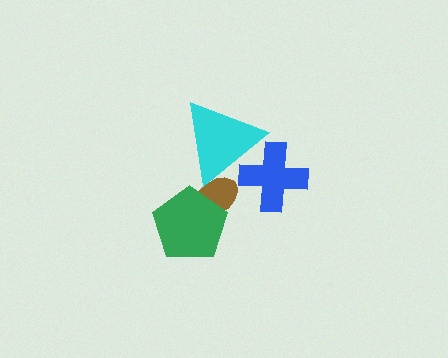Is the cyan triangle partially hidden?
Yes, it is partially covered by another shape.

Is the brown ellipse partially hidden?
Yes, it is partially covered by another shape.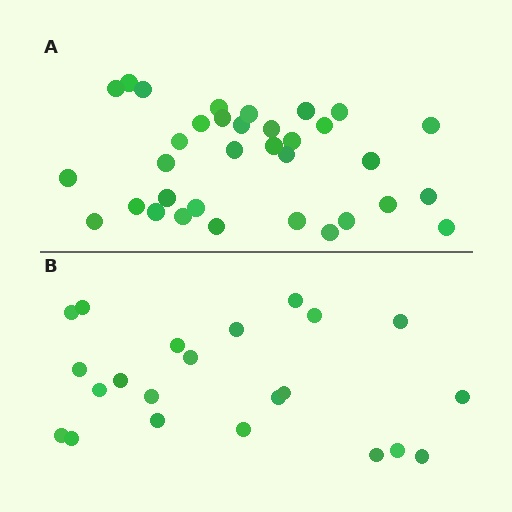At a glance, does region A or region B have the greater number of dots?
Region A (the top region) has more dots.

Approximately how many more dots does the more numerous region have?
Region A has roughly 12 or so more dots than region B.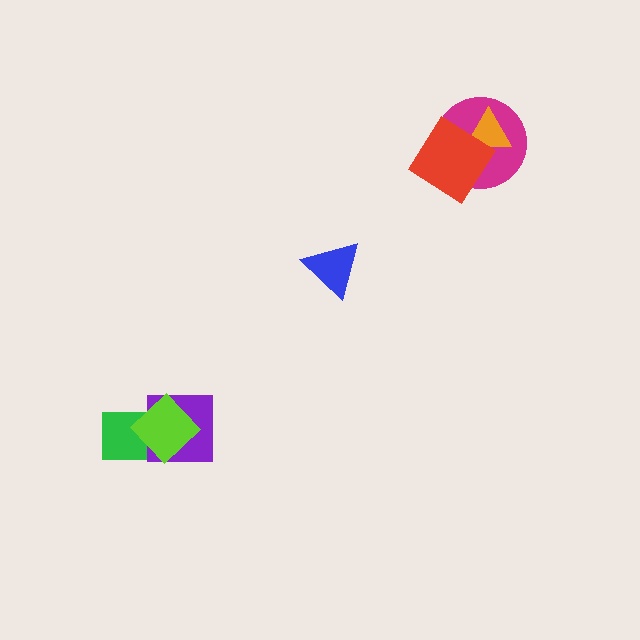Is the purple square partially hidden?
Yes, it is partially covered by another shape.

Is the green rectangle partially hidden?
Yes, it is partially covered by another shape.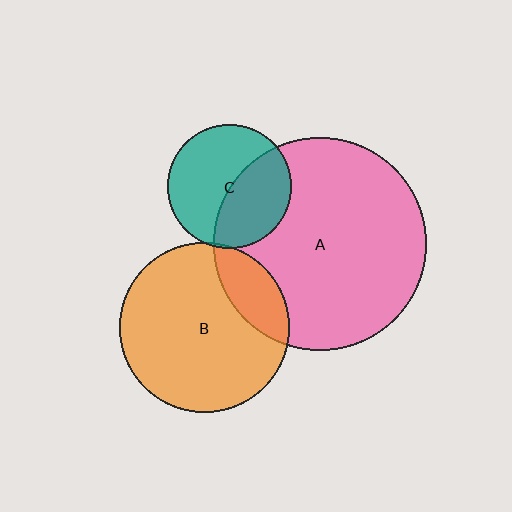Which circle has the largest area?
Circle A (pink).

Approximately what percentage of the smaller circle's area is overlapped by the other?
Approximately 5%.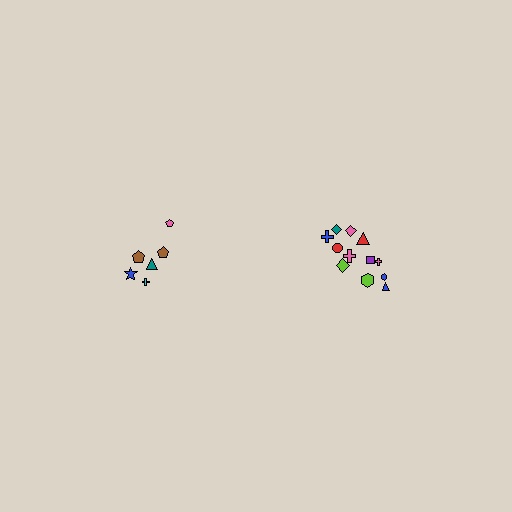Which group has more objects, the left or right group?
The right group.